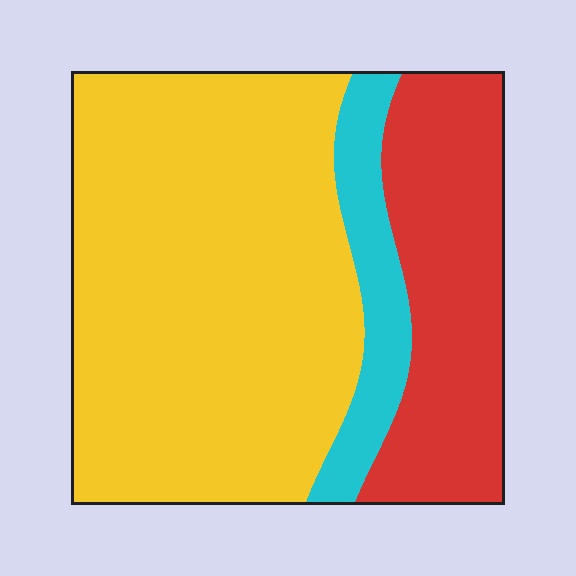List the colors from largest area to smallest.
From largest to smallest: yellow, red, cyan.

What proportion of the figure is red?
Red takes up about one quarter (1/4) of the figure.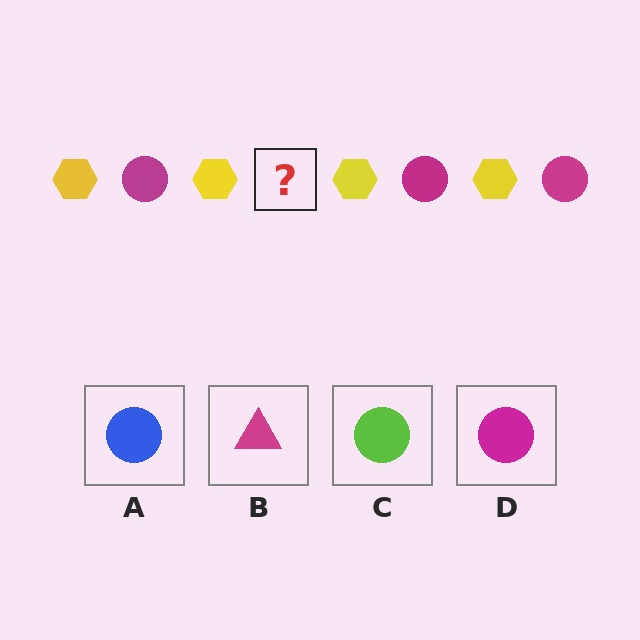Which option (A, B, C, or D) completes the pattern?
D.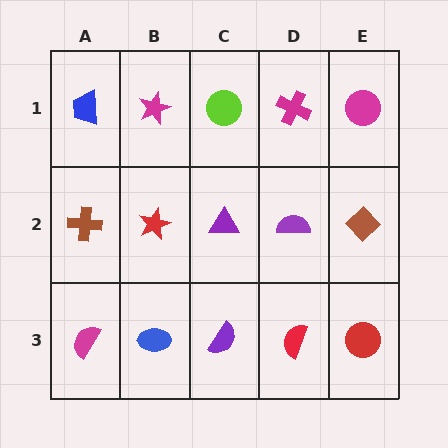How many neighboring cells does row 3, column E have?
2.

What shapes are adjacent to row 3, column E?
A brown diamond (row 2, column E), a red semicircle (row 3, column D).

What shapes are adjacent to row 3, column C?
A purple triangle (row 2, column C), a blue ellipse (row 3, column B), a red semicircle (row 3, column D).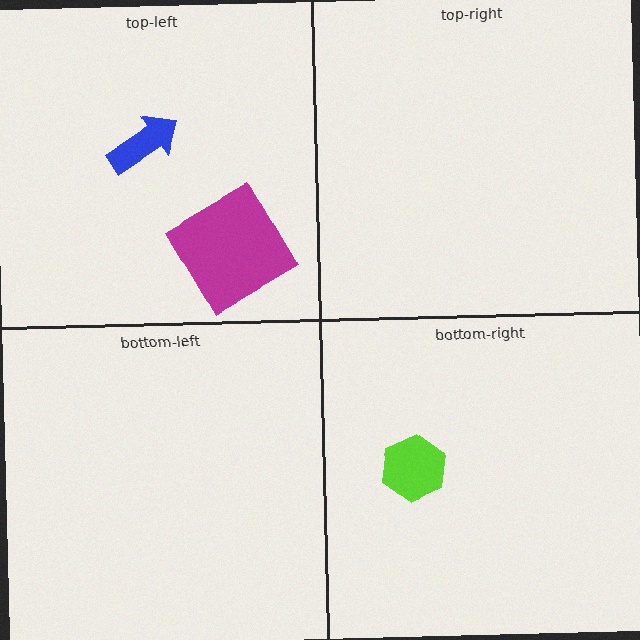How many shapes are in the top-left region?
2.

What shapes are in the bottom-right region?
The lime hexagon.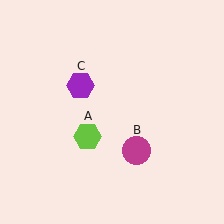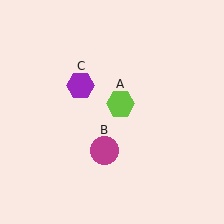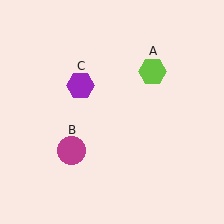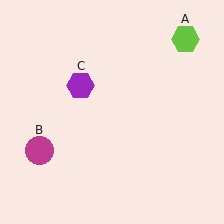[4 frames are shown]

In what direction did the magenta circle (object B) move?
The magenta circle (object B) moved left.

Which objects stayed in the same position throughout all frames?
Purple hexagon (object C) remained stationary.